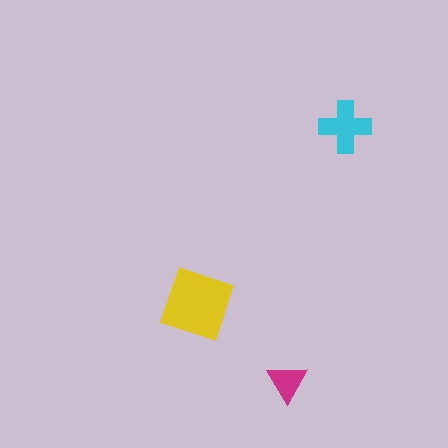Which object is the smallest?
The magenta triangle.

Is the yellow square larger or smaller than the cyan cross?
Larger.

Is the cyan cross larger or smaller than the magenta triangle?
Larger.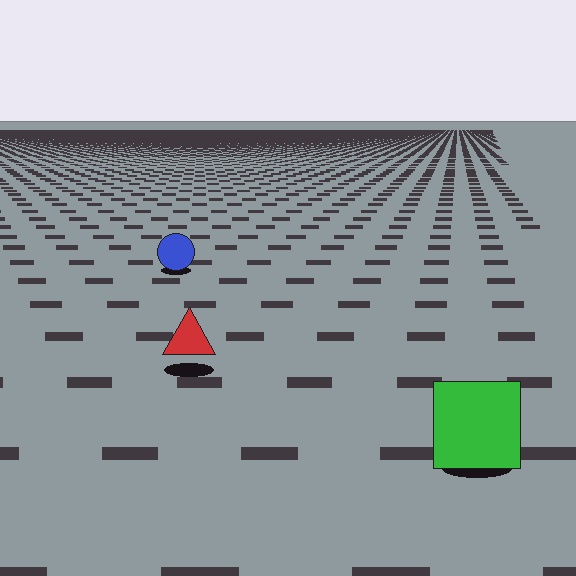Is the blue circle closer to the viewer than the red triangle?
No. The red triangle is closer — you can tell from the texture gradient: the ground texture is coarser near it.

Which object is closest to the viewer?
The green square is closest. The texture marks near it are larger and more spread out.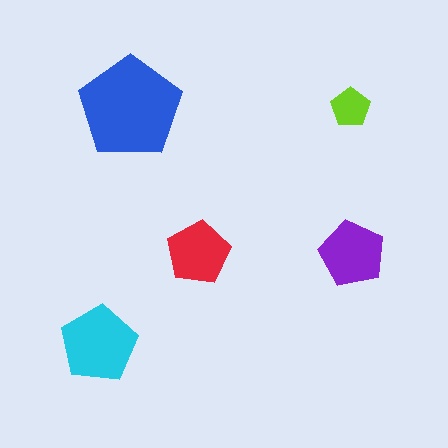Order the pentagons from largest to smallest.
the blue one, the cyan one, the purple one, the red one, the lime one.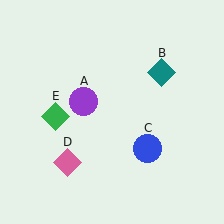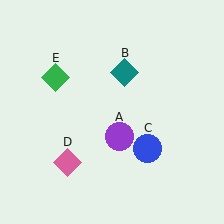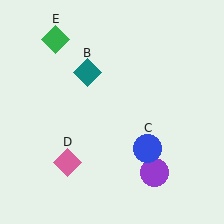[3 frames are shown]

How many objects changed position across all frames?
3 objects changed position: purple circle (object A), teal diamond (object B), green diamond (object E).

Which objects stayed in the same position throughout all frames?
Blue circle (object C) and pink diamond (object D) remained stationary.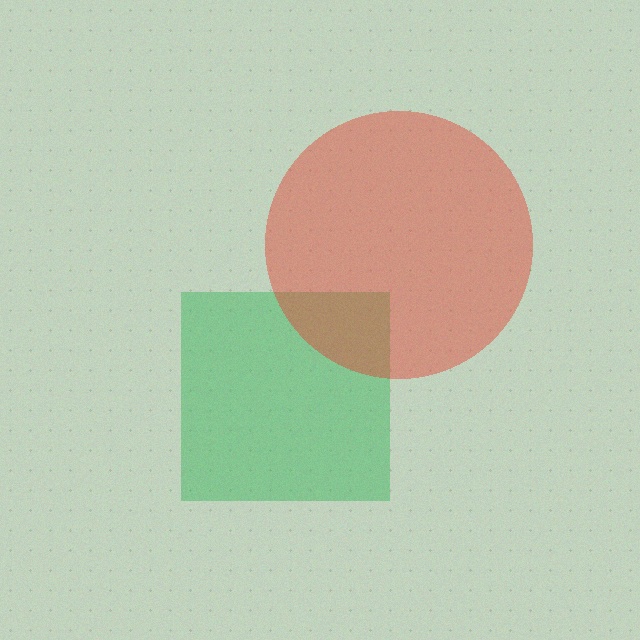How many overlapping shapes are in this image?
There are 2 overlapping shapes in the image.